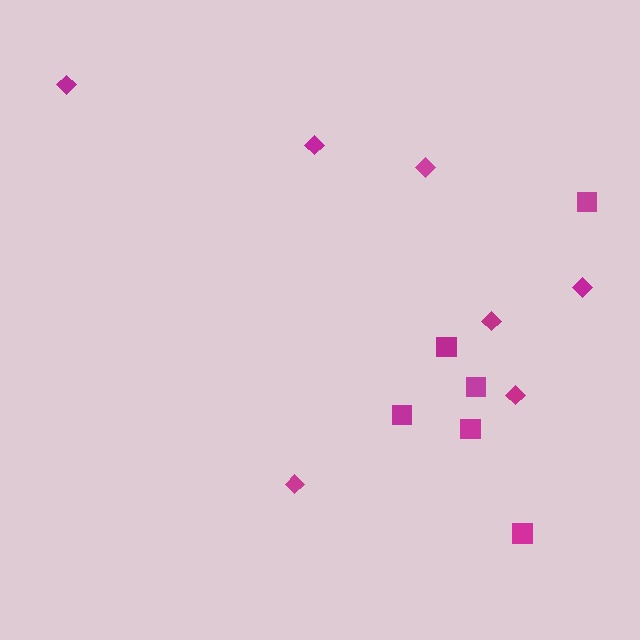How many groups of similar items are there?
There are 2 groups: one group of diamonds (7) and one group of squares (6).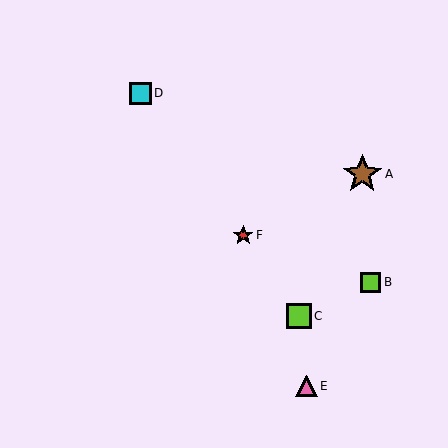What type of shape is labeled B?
Shape B is a lime square.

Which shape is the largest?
The brown star (labeled A) is the largest.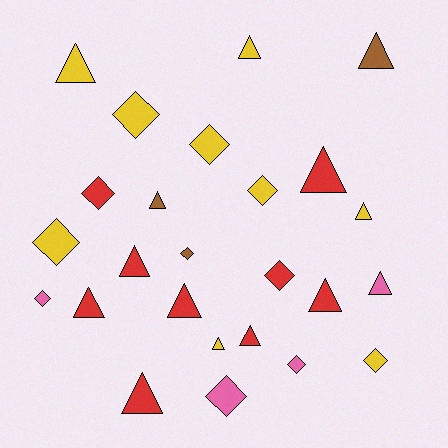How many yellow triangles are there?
There are 4 yellow triangles.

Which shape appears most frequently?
Triangle, with 14 objects.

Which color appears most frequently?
Red, with 9 objects.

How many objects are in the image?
There are 25 objects.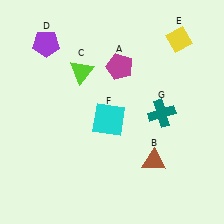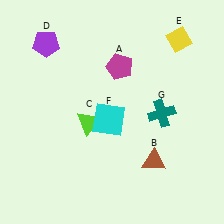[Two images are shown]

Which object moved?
The lime triangle (C) moved down.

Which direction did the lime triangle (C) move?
The lime triangle (C) moved down.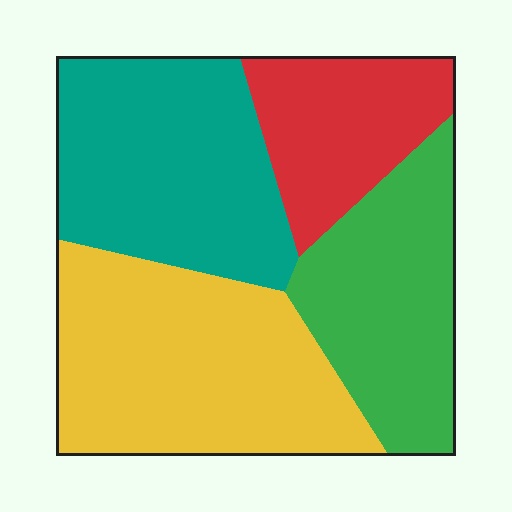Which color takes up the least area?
Red, at roughly 15%.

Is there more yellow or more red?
Yellow.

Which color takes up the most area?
Yellow, at roughly 35%.